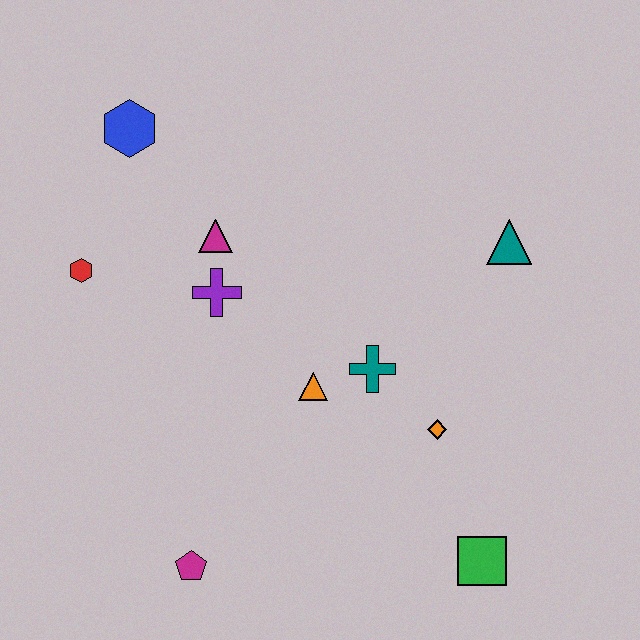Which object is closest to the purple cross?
The magenta triangle is closest to the purple cross.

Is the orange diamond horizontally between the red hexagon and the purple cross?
No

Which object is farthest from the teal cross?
The blue hexagon is farthest from the teal cross.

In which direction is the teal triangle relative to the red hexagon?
The teal triangle is to the right of the red hexagon.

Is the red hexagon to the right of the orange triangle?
No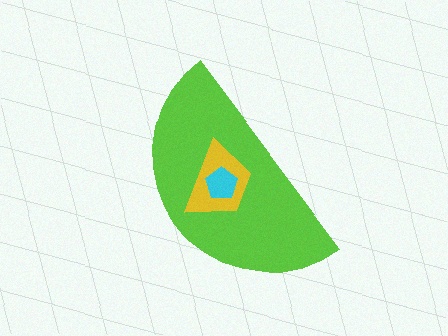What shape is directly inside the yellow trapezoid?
The cyan pentagon.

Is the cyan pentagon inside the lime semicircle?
Yes.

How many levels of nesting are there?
3.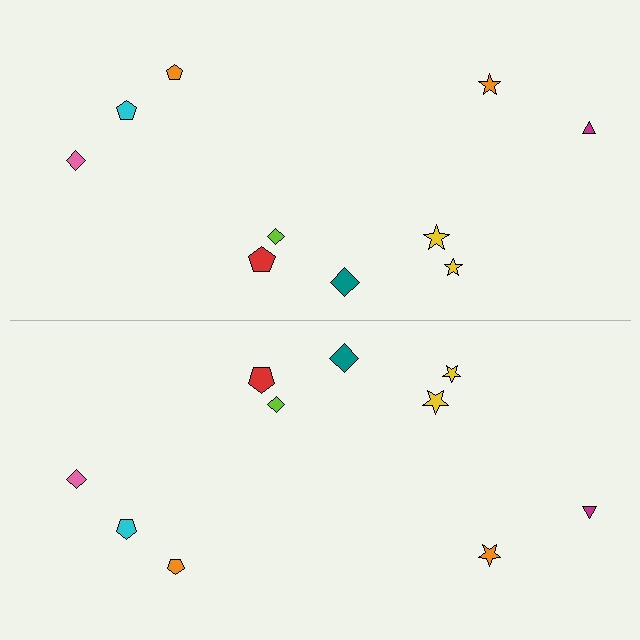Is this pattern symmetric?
Yes, this pattern has bilateral (reflection) symmetry.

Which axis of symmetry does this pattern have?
The pattern has a horizontal axis of symmetry running through the center of the image.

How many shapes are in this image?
There are 20 shapes in this image.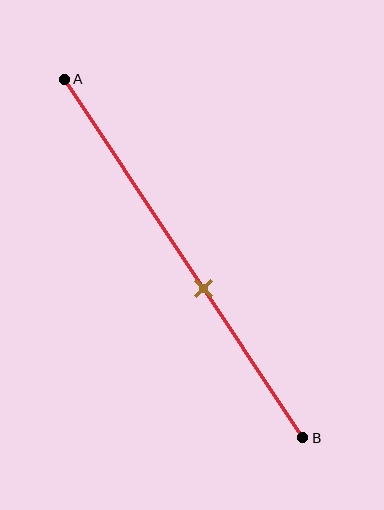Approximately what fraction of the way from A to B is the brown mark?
The brown mark is approximately 60% of the way from A to B.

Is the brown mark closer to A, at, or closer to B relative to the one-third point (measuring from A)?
The brown mark is closer to point B than the one-third point of segment AB.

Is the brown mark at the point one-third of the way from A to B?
No, the mark is at about 60% from A, not at the 33% one-third point.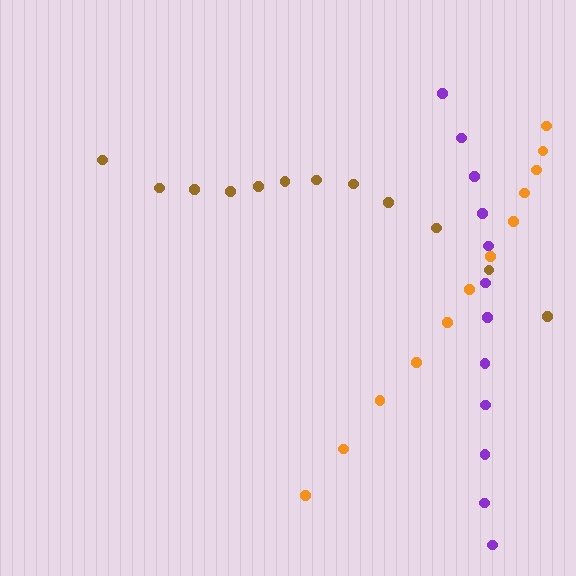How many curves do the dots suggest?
There are 3 distinct paths.